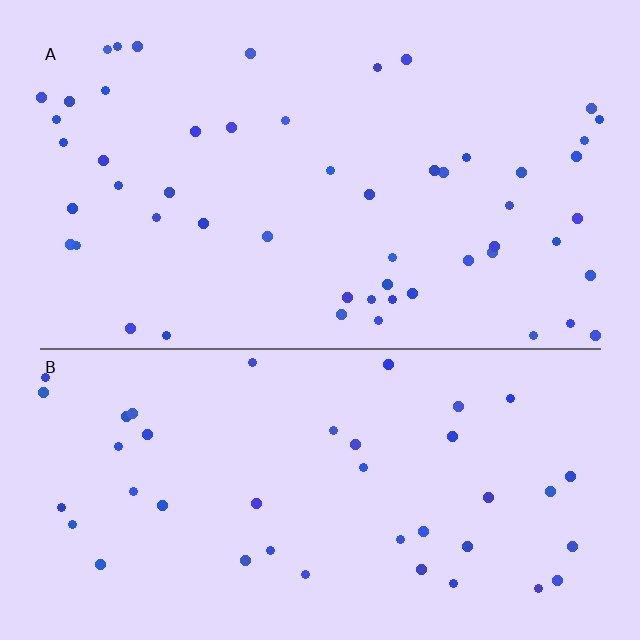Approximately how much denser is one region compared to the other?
Approximately 1.3× — region A over region B.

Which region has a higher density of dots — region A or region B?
A (the top).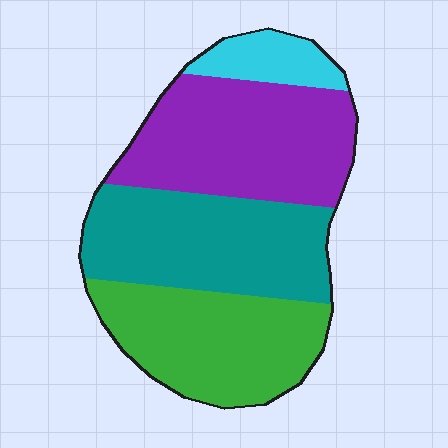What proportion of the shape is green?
Green takes up between a sixth and a third of the shape.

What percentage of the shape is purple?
Purple takes up between a quarter and a half of the shape.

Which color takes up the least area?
Cyan, at roughly 10%.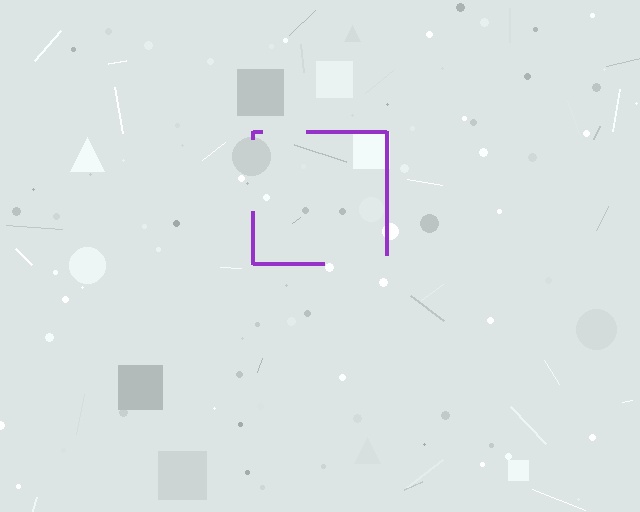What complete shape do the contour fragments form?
The contour fragments form a square.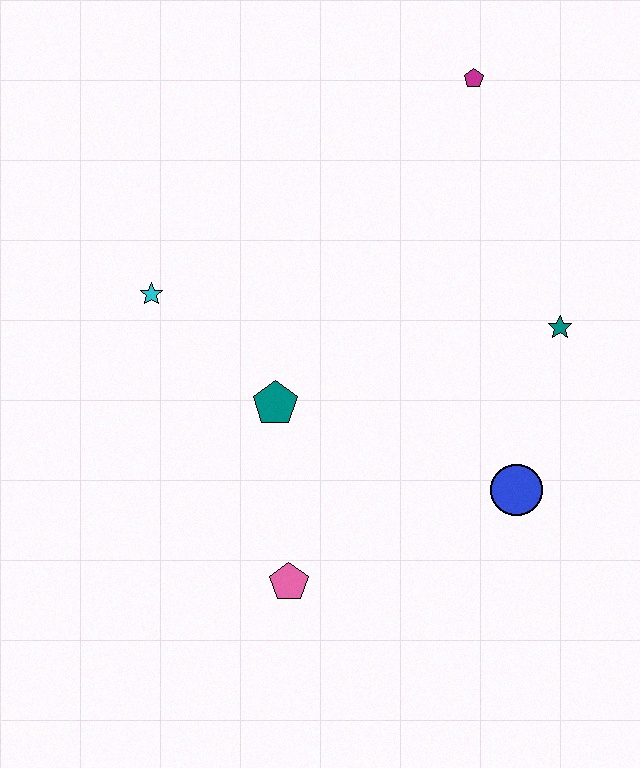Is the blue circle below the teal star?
Yes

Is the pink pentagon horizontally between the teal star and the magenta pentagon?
No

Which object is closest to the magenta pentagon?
The teal star is closest to the magenta pentagon.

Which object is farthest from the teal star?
The cyan star is farthest from the teal star.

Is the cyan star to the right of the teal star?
No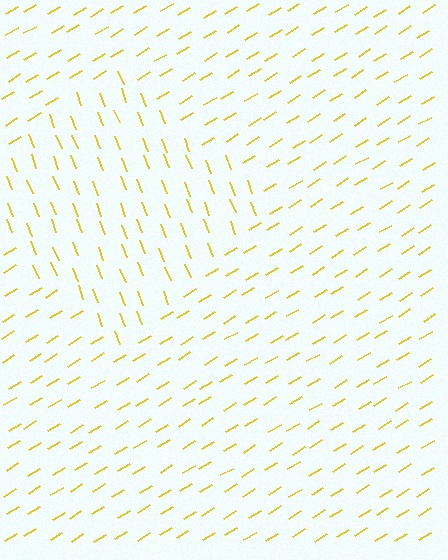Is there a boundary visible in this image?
Yes, there is a texture boundary formed by a change in line orientation.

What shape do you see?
I see a diamond.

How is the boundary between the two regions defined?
The boundary is defined purely by a change in line orientation (approximately 79 degrees difference). All lines are the same color and thickness.